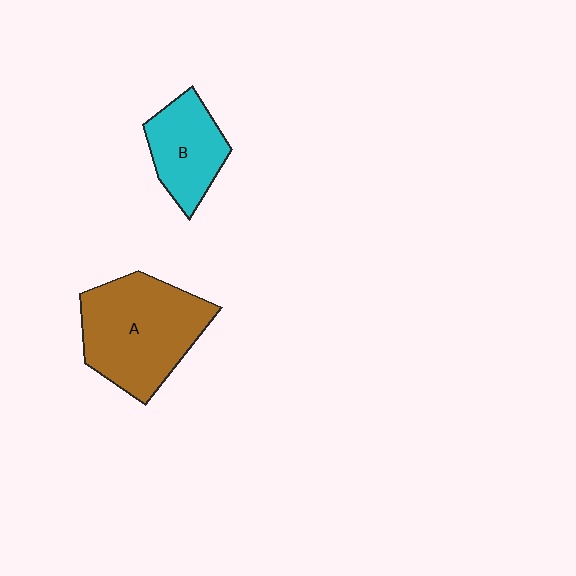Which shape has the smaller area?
Shape B (cyan).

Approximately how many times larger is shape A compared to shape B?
Approximately 1.7 times.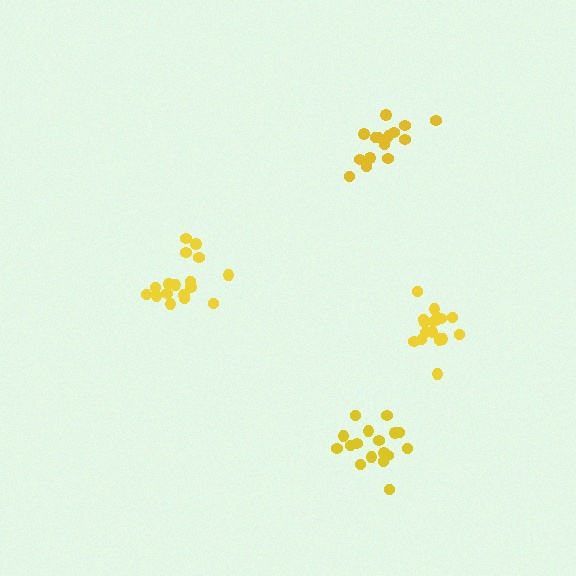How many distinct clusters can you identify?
There are 4 distinct clusters.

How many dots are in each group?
Group 1: 18 dots, Group 2: 19 dots, Group 3: 15 dots, Group 4: 17 dots (69 total).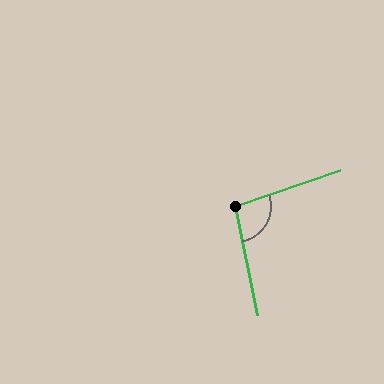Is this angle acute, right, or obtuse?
It is obtuse.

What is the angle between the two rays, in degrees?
Approximately 97 degrees.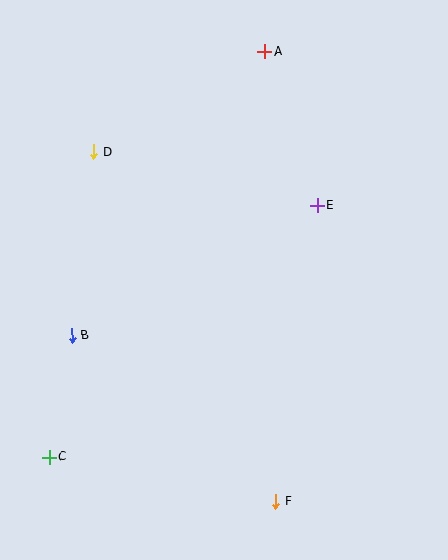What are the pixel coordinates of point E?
Point E is at (318, 206).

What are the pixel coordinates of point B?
Point B is at (72, 336).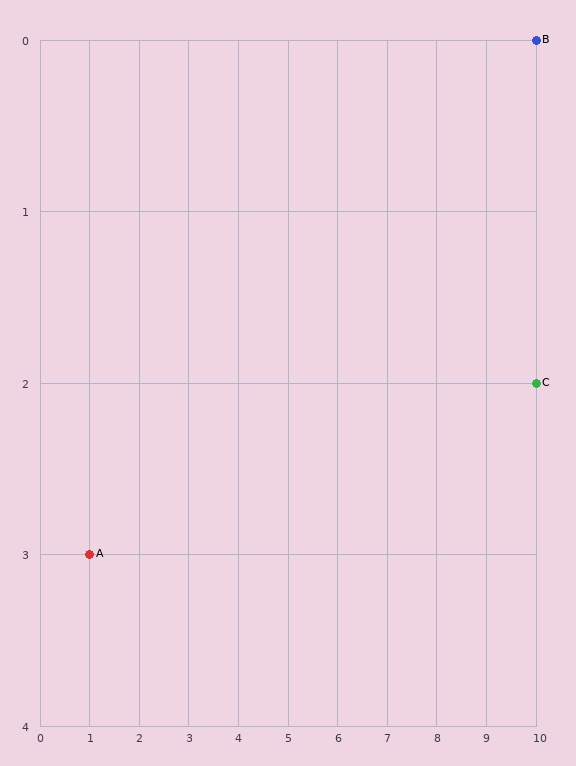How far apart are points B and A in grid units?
Points B and A are 9 columns and 3 rows apart (about 9.5 grid units diagonally).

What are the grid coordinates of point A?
Point A is at grid coordinates (1, 3).